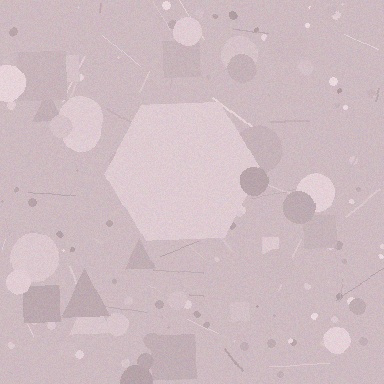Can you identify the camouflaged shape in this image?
The camouflaged shape is a hexagon.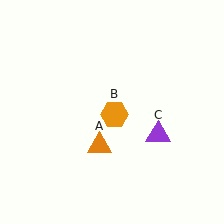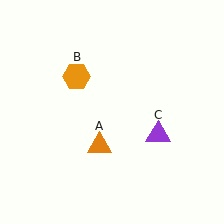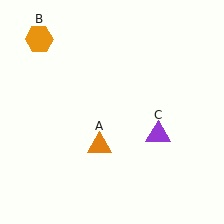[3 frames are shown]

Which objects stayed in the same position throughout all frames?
Orange triangle (object A) and purple triangle (object C) remained stationary.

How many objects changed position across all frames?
1 object changed position: orange hexagon (object B).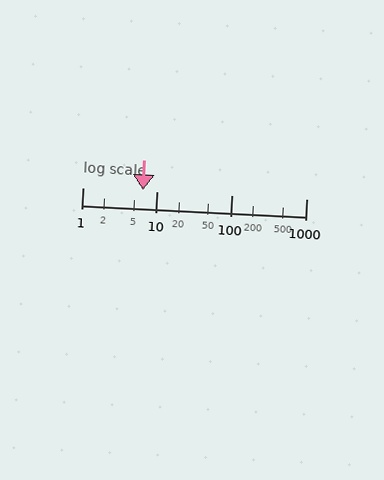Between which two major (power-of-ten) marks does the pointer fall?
The pointer is between 1 and 10.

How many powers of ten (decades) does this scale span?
The scale spans 3 decades, from 1 to 1000.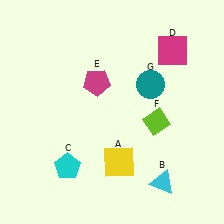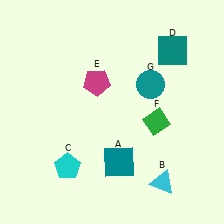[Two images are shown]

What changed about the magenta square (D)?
In Image 1, D is magenta. In Image 2, it changed to teal.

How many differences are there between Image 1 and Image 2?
There are 3 differences between the two images.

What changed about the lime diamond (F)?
In Image 1, F is lime. In Image 2, it changed to green.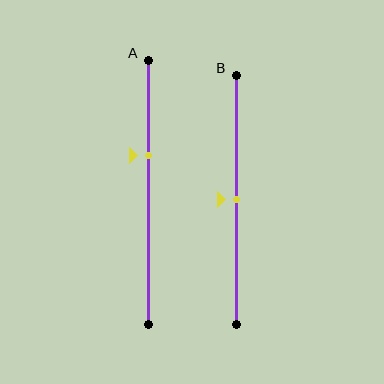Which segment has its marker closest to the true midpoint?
Segment B has its marker closest to the true midpoint.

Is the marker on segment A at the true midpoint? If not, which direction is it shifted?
No, the marker on segment A is shifted upward by about 14% of the segment length.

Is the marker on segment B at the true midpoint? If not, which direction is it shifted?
Yes, the marker on segment B is at the true midpoint.